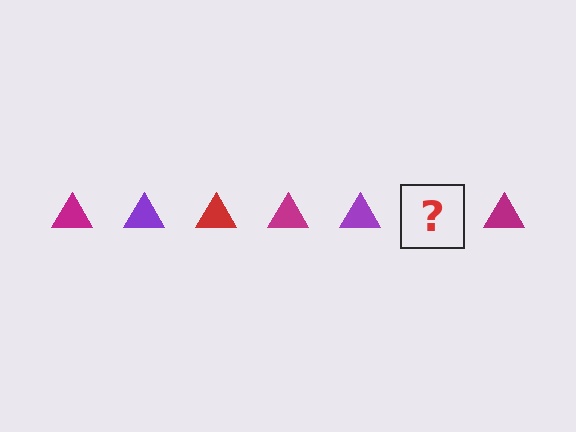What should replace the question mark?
The question mark should be replaced with a red triangle.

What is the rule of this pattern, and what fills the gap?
The rule is that the pattern cycles through magenta, purple, red triangles. The gap should be filled with a red triangle.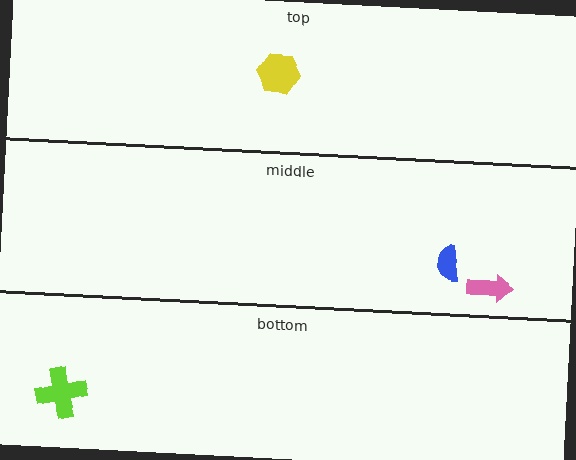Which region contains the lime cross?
The bottom region.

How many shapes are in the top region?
1.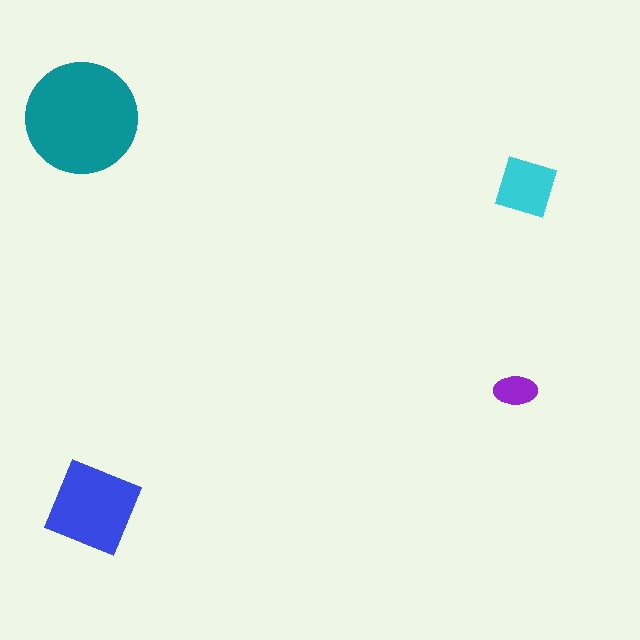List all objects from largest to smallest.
The teal circle, the blue diamond, the cyan square, the purple ellipse.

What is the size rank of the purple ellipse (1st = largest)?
4th.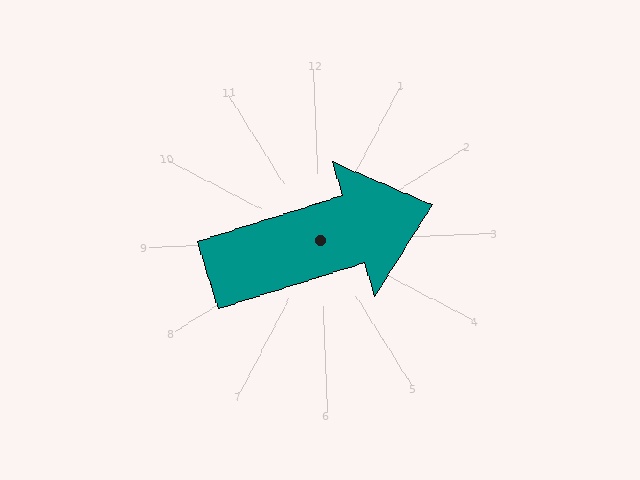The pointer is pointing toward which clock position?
Roughly 3 o'clock.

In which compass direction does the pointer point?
East.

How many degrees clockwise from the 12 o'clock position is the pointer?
Approximately 75 degrees.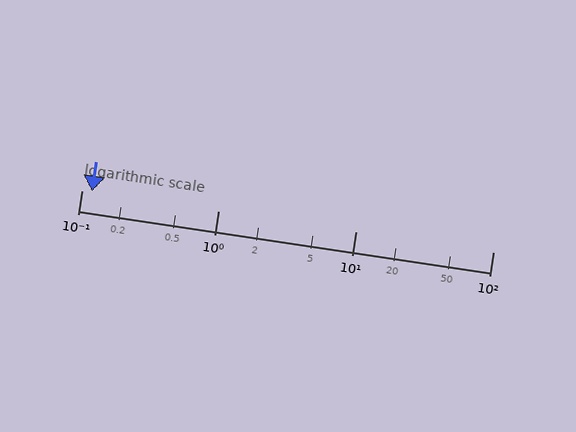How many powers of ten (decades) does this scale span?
The scale spans 3 decades, from 0.1 to 100.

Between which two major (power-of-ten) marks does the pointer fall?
The pointer is between 0.1 and 1.